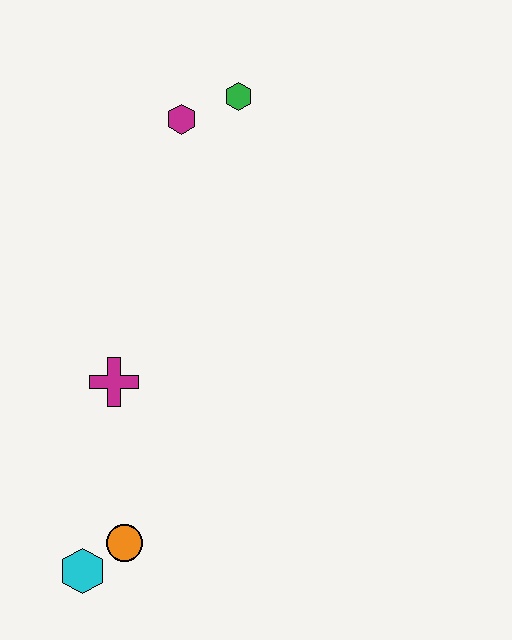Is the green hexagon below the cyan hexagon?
No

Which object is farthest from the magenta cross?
The green hexagon is farthest from the magenta cross.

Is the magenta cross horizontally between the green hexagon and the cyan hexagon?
Yes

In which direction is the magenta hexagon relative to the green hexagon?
The magenta hexagon is to the left of the green hexagon.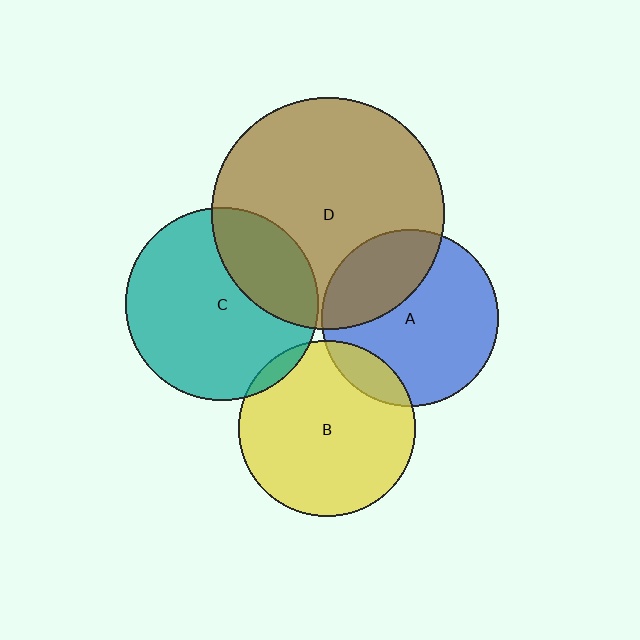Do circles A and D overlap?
Yes.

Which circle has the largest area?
Circle D (brown).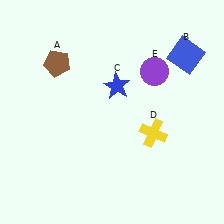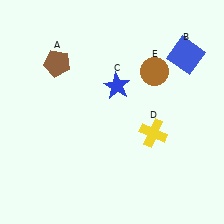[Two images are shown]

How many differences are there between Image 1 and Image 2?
There is 1 difference between the two images.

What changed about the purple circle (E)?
In Image 1, E is purple. In Image 2, it changed to brown.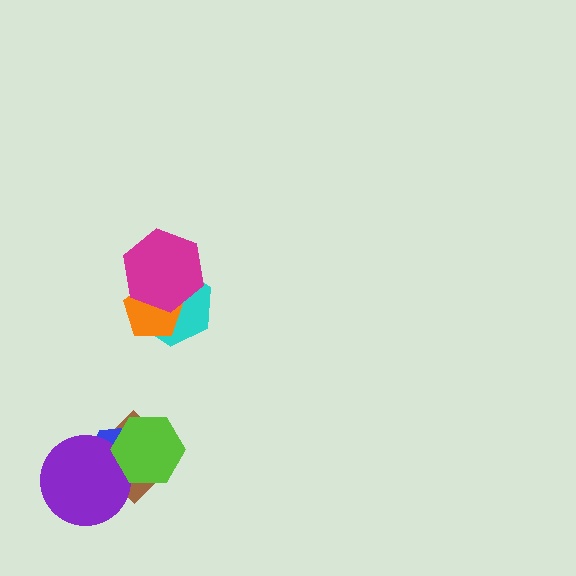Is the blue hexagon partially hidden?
Yes, it is partially covered by another shape.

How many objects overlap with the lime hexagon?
3 objects overlap with the lime hexagon.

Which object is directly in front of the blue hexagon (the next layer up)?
The purple circle is directly in front of the blue hexagon.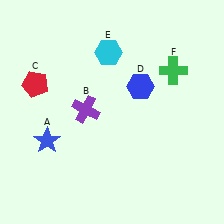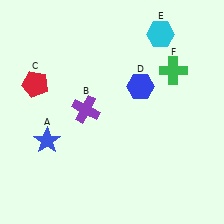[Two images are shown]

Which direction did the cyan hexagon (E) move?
The cyan hexagon (E) moved right.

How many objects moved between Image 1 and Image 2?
1 object moved between the two images.